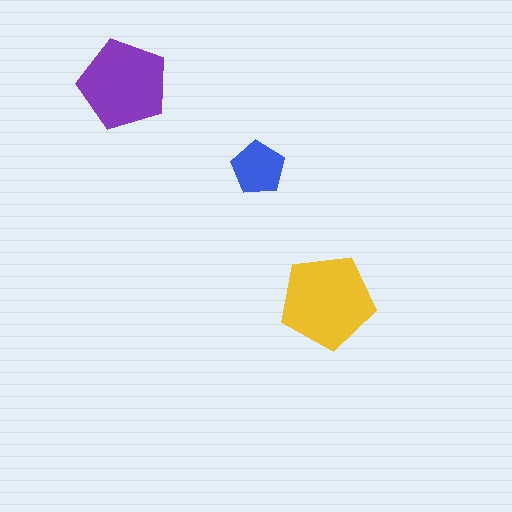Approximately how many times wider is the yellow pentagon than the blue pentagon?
About 2 times wider.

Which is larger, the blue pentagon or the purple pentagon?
The purple one.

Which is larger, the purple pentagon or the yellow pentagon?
The yellow one.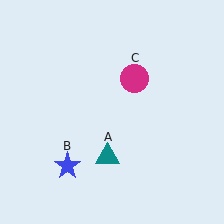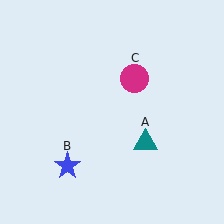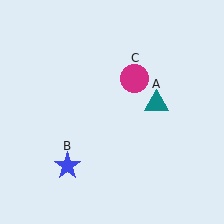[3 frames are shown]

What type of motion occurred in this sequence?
The teal triangle (object A) rotated counterclockwise around the center of the scene.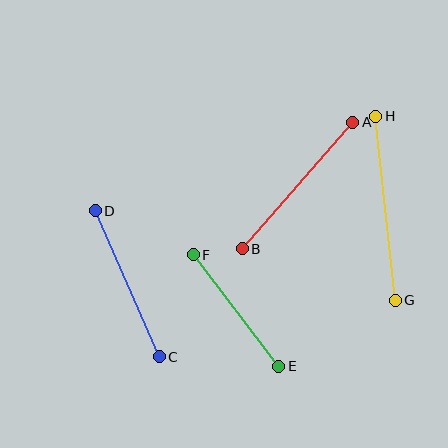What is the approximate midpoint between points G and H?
The midpoint is at approximately (386, 208) pixels.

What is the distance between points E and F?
The distance is approximately 141 pixels.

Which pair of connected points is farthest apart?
Points G and H are farthest apart.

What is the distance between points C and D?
The distance is approximately 159 pixels.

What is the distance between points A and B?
The distance is approximately 168 pixels.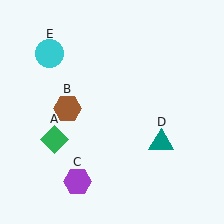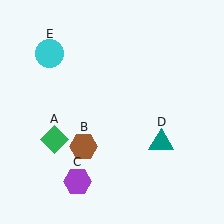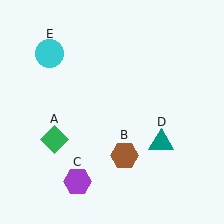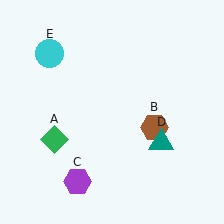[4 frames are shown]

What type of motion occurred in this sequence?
The brown hexagon (object B) rotated counterclockwise around the center of the scene.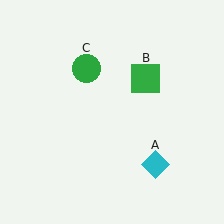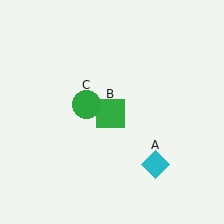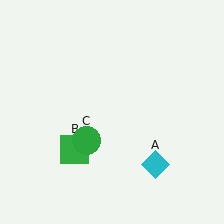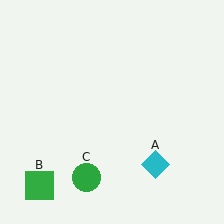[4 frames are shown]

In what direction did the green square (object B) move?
The green square (object B) moved down and to the left.